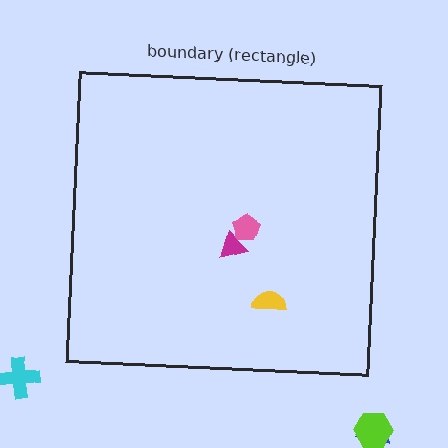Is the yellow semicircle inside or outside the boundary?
Inside.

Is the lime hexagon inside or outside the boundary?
Outside.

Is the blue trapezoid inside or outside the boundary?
Outside.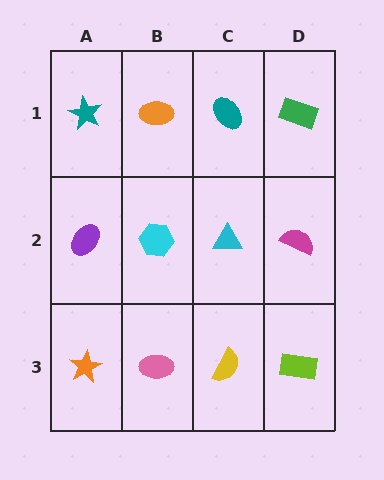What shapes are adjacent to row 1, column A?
A purple ellipse (row 2, column A), an orange ellipse (row 1, column B).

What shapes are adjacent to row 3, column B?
A cyan hexagon (row 2, column B), an orange star (row 3, column A), a yellow semicircle (row 3, column C).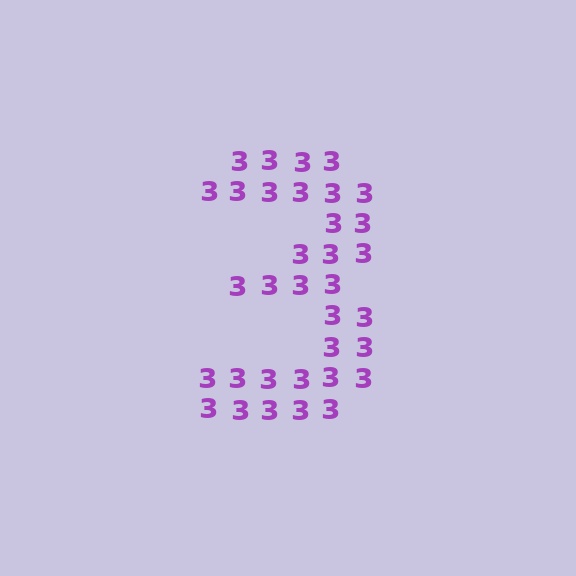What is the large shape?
The large shape is the digit 3.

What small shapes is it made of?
It is made of small digit 3's.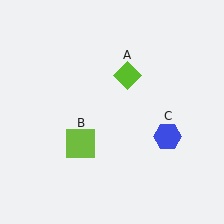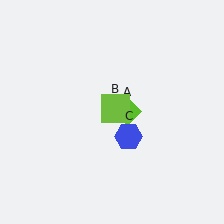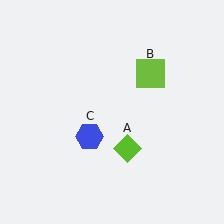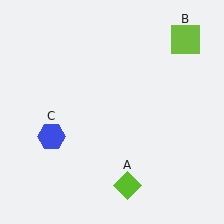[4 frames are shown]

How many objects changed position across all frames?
3 objects changed position: lime diamond (object A), lime square (object B), blue hexagon (object C).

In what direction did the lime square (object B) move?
The lime square (object B) moved up and to the right.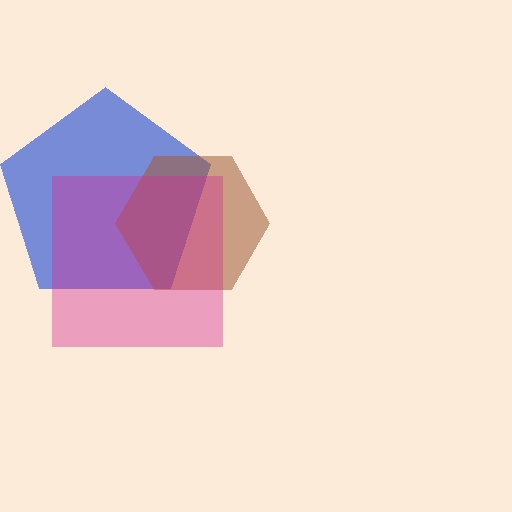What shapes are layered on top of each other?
The layered shapes are: a blue pentagon, a brown hexagon, a magenta square.